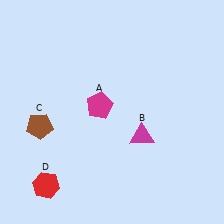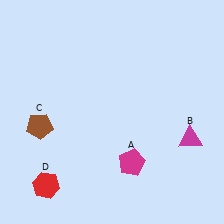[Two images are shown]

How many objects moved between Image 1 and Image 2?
2 objects moved between the two images.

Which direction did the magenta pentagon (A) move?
The magenta pentagon (A) moved down.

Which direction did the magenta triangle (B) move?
The magenta triangle (B) moved right.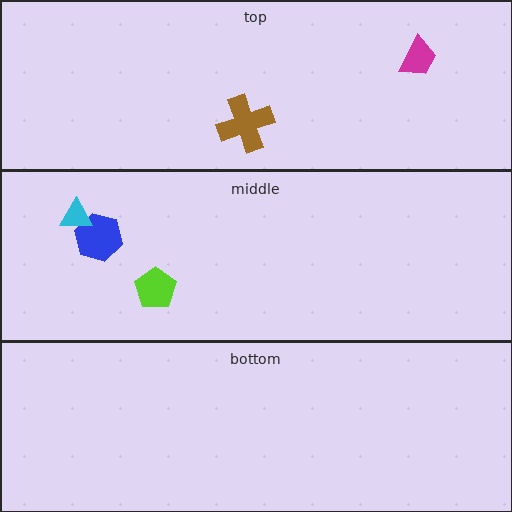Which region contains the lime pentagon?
The middle region.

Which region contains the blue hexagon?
The middle region.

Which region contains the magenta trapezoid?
The top region.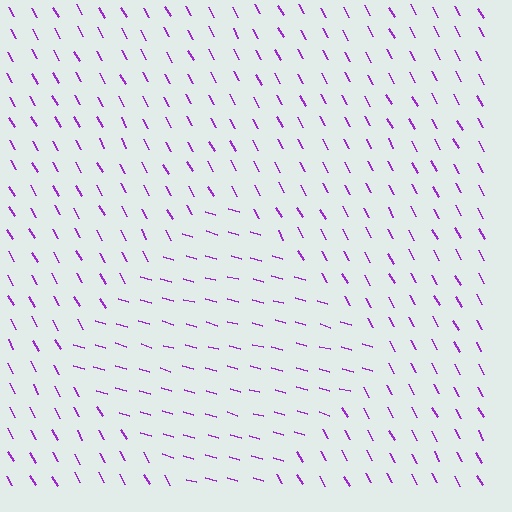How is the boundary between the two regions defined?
The boundary is defined purely by a change in line orientation (approximately 45 degrees difference). All lines are the same color and thickness.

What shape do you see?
I see a diamond.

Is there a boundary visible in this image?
Yes, there is a texture boundary formed by a change in line orientation.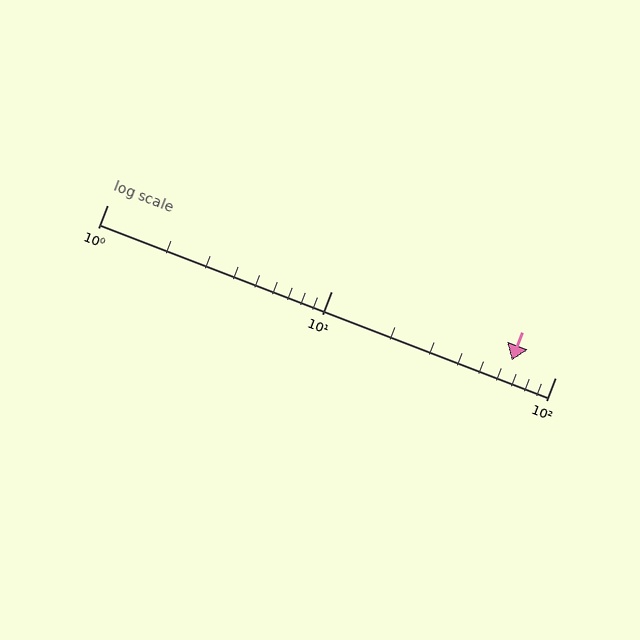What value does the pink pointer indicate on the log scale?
The pointer indicates approximately 64.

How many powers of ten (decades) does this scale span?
The scale spans 2 decades, from 1 to 100.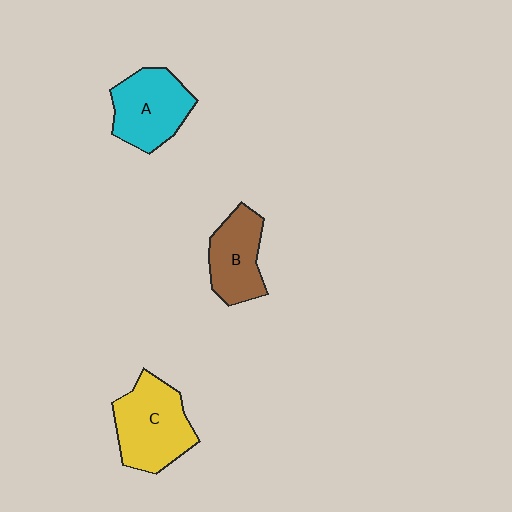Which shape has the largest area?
Shape C (yellow).